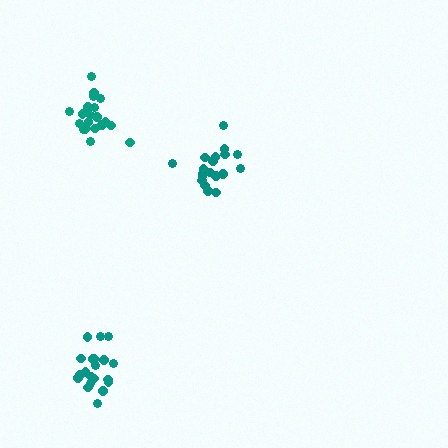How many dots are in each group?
Group 1: 20 dots, Group 2: 19 dots, Group 3: 20 dots (59 total).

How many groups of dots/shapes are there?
There are 3 groups.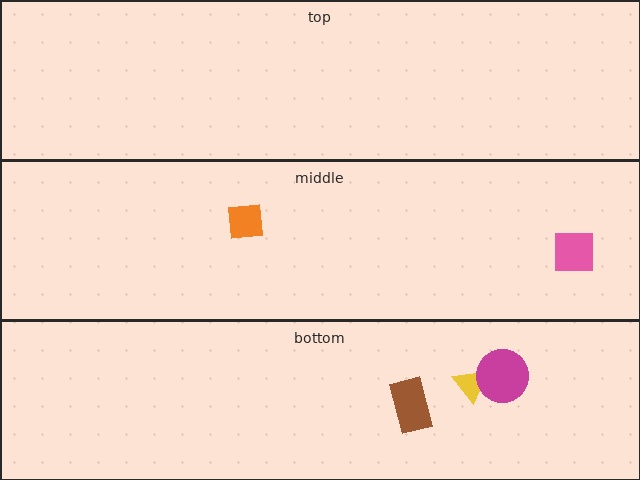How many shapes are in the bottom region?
3.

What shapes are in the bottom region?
The yellow triangle, the magenta circle, the brown rectangle.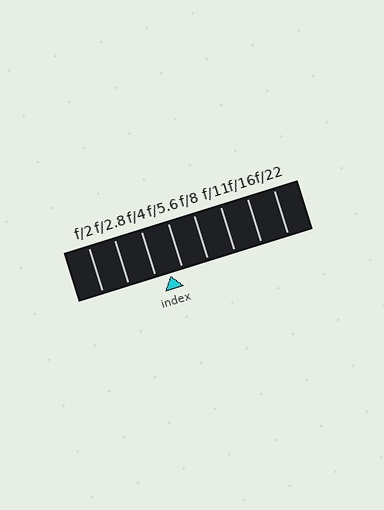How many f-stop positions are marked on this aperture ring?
There are 8 f-stop positions marked.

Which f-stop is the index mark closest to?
The index mark is closest to f/5.6.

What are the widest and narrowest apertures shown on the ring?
The widest aperture shown is f/2 and the narrowest is f/22.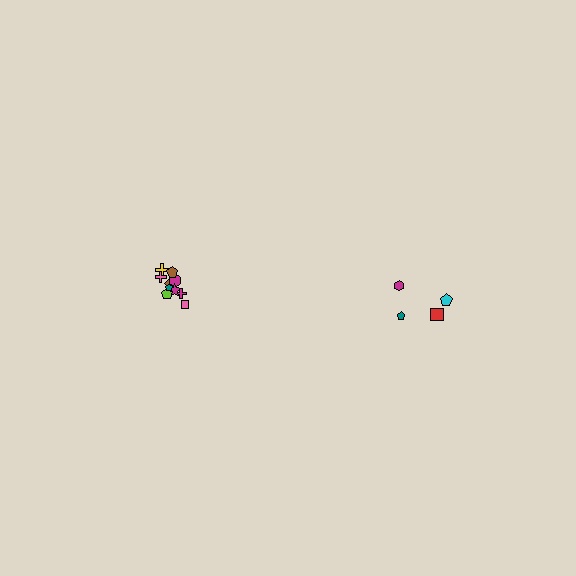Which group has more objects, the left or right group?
The left group.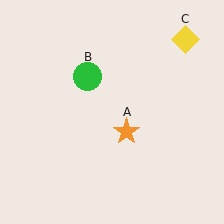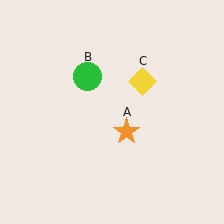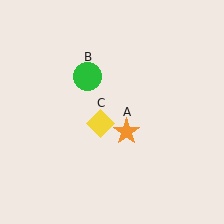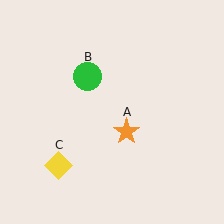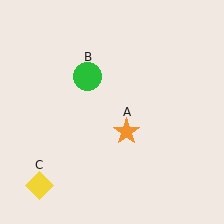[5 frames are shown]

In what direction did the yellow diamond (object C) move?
The yellow diamond (object C) moved down and to the left.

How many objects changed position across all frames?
1 object changed position: yellow diamond (object C).